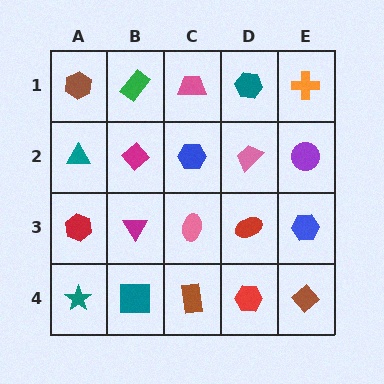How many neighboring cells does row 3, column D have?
4.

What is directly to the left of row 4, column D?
A brown rectangle.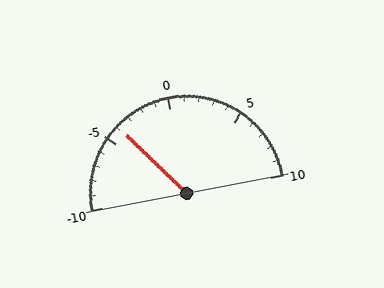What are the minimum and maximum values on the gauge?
The gauge ranges from -10 to 10.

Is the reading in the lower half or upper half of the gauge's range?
The reading is in the lower half of the range (-10 to 10).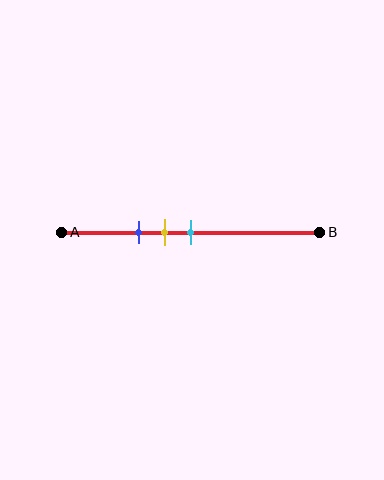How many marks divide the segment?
There are 3 marks dividing the segment.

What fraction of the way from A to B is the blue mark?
The blue mark is approximately 30% (0.3) of the way from A to B.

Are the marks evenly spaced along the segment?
Yes, the marks are approximately evenly spaced.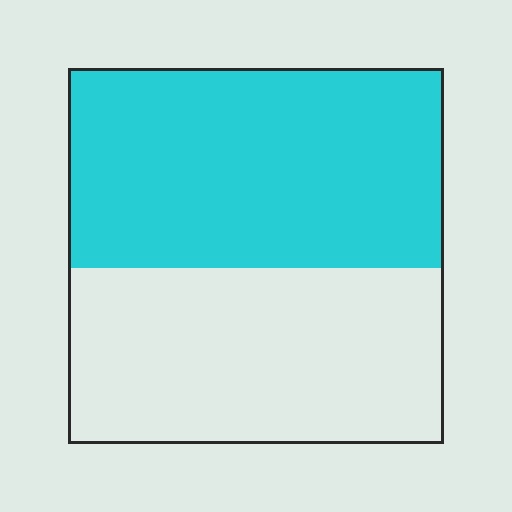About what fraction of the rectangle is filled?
About one half (1/2).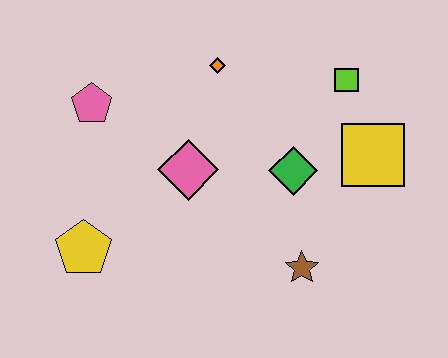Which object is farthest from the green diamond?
The yellow pentagon is farthest from the green diamond.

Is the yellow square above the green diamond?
Yes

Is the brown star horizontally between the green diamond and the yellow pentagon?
No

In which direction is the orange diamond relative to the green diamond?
The orange diamond is above the green diamond.